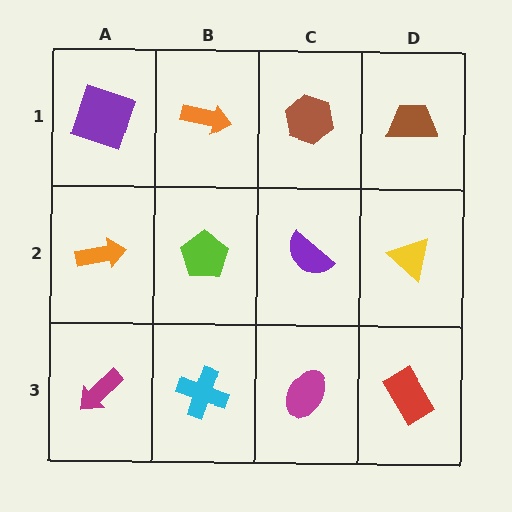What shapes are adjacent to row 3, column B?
A lime pentagon (row 2, column B), a magenta arrow (row 3, column A), a magenta ellipse (row 3, column C).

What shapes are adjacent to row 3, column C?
A purple semicircle (row 2, column C), a cyan cross (row 3, column B), a red rectangle (row 3, column D).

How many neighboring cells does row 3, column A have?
2.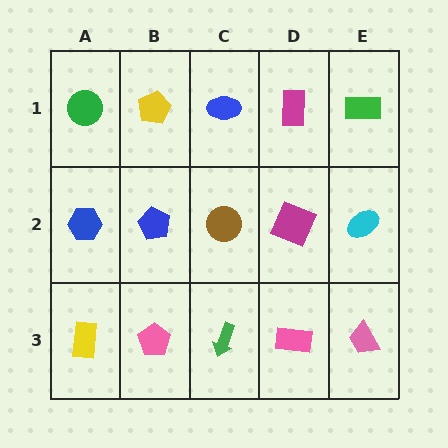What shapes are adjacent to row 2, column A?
A green circle (row 1, column A), a yellow rectangle (row 3, column A), a blue pentagon (row 2, column B).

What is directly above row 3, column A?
A blue hexagon.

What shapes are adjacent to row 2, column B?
A yellow pentagon (row 1, column B), a pink pentagon (row 3, column B), a blue hexagon (row 2, column A), a brown circle (row 2, column C).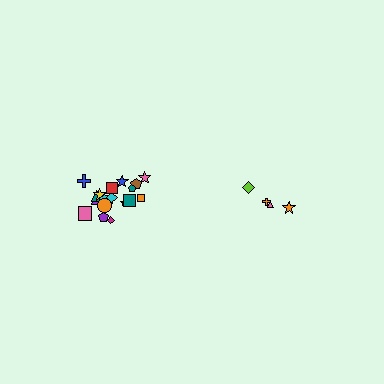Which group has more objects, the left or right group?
The left group.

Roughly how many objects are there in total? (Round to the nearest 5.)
Roughly 25 objects in total.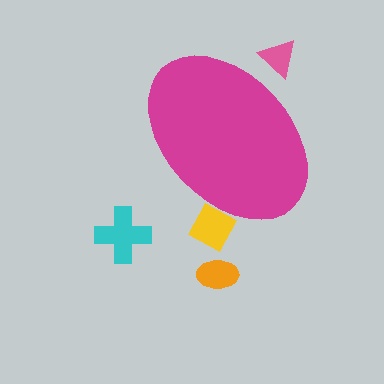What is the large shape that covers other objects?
A magenta ellipse.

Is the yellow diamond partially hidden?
Yes, the yellow diamond is partially hidden behind the magenta ellipse.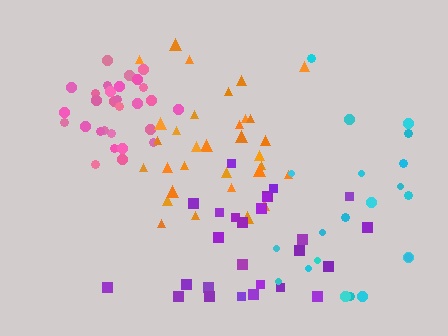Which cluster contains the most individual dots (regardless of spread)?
Orange (32).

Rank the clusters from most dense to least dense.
pink, purple, orange, cyan.